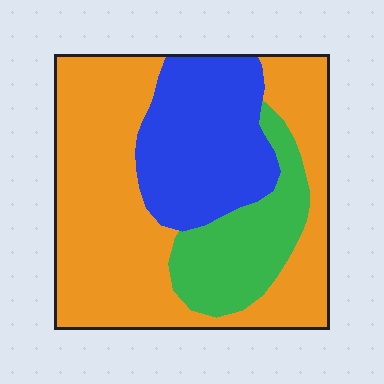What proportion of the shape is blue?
Blue takes up about one quarter (1/4) of the shape.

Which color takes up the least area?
Green, at roughly 20%.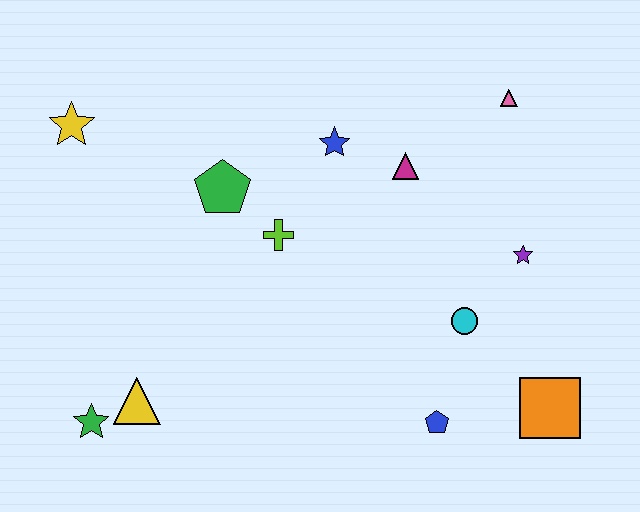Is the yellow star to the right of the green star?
No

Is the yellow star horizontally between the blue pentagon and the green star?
No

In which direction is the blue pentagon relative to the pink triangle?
The blue pentagon is below the pink triangle.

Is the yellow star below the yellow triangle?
No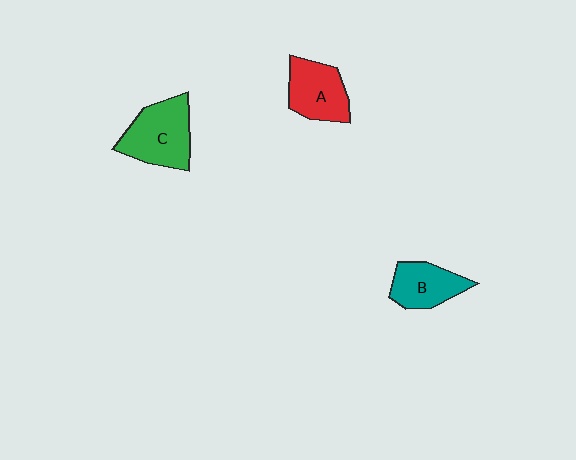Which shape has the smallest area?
Shape B (teal).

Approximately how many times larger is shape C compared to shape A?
Approximately 1.2 times.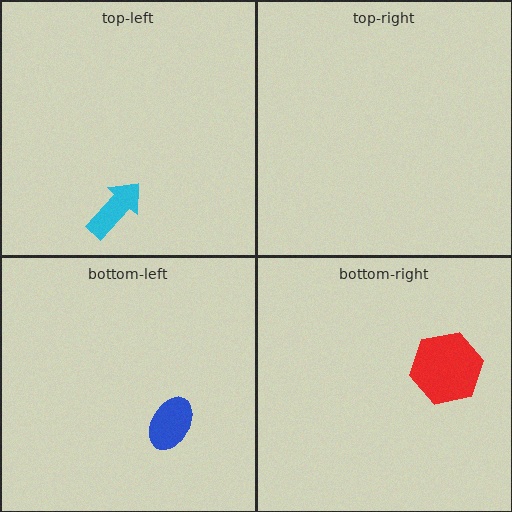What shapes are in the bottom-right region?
The red hexagon.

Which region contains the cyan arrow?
The top-left region.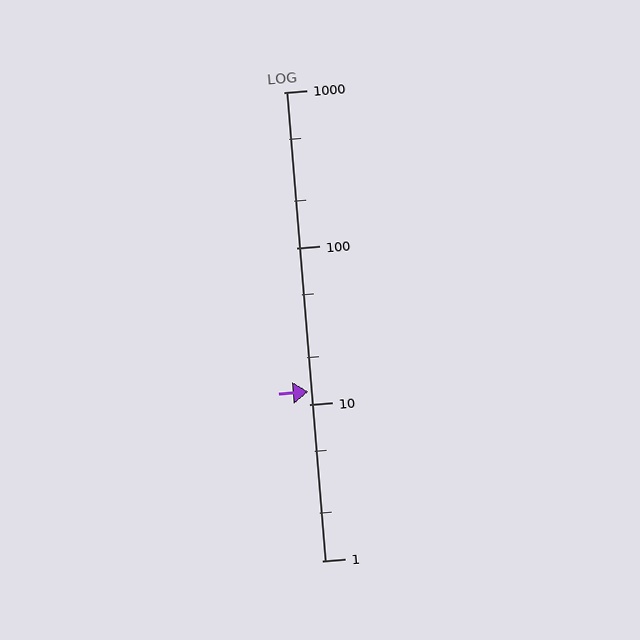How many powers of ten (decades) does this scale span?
The scale spans 3 decades, from 1 to 1000.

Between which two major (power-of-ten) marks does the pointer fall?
The pointer is between 10 and 100.